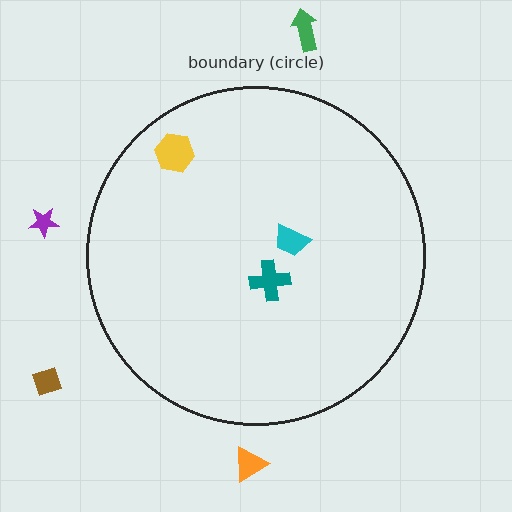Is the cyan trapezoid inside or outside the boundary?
Inside.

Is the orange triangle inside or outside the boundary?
Outside.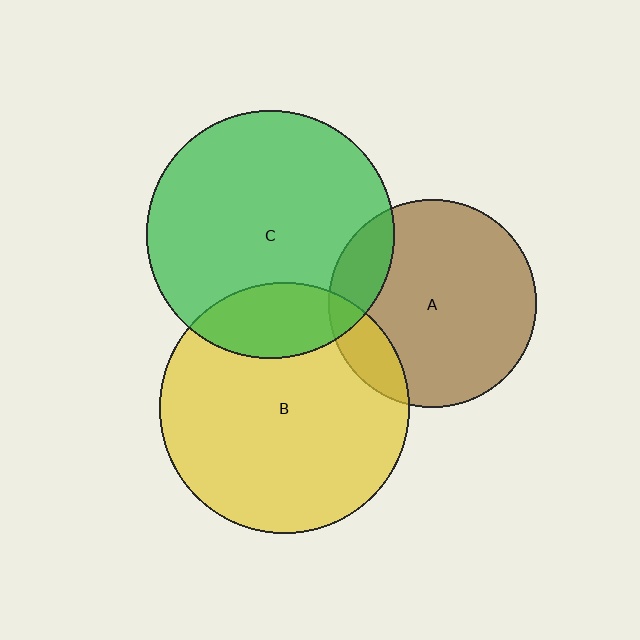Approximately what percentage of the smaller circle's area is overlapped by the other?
Approximately 15%.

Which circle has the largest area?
Circle B (yellow).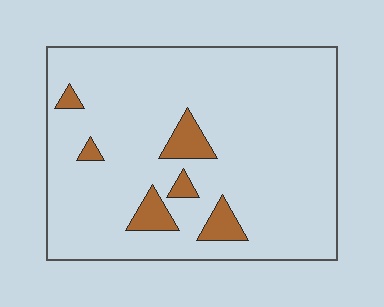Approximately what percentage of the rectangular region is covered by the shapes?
Approximately 10%.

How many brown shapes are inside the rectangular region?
6.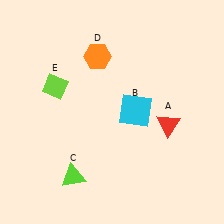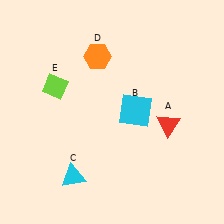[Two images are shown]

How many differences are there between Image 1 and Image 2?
There is 1 difference between the two images.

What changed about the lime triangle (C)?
In Image 1, C is lime. In Image 2, it changed to cyan.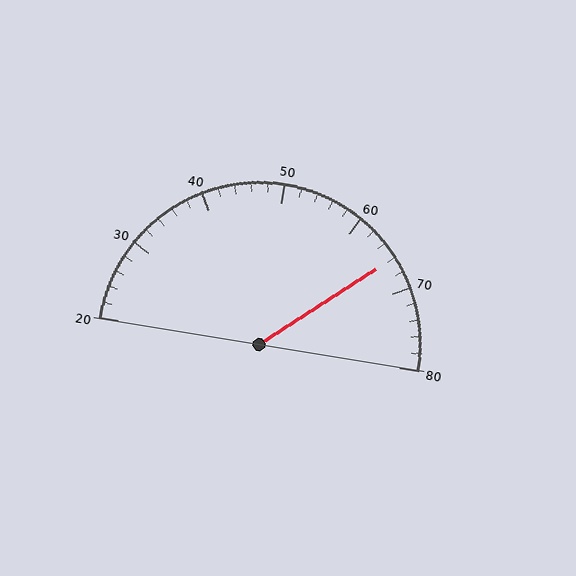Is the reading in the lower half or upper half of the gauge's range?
The reading is in the upper half of the range (20 to 80).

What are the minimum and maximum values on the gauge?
The gauge ranges from 20 to 80.